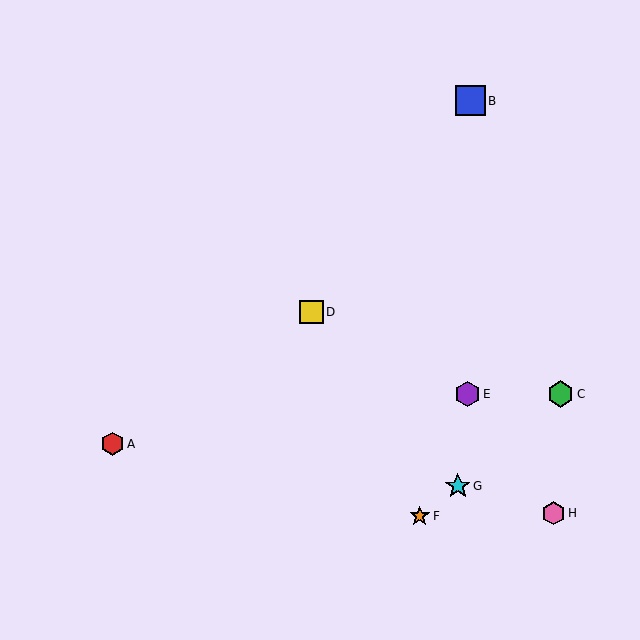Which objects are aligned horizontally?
Objects C, E are aligned horizontally.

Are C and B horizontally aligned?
No, C is at y≈394 and B is at y≈101.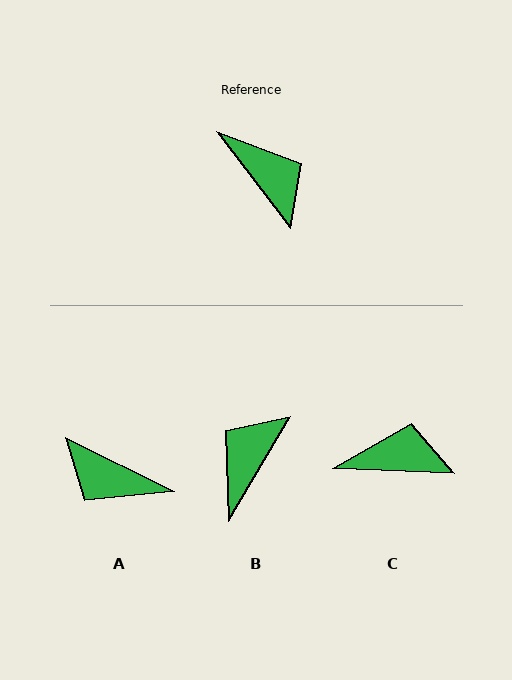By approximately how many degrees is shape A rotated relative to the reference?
Approximately 154 degrees clockwise.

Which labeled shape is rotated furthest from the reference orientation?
A, about 154 degrees away.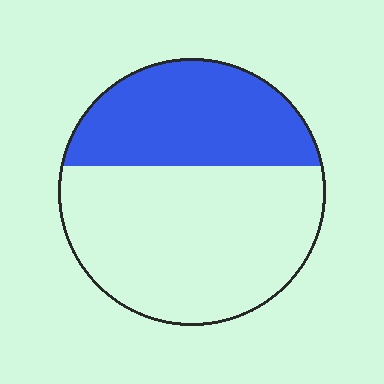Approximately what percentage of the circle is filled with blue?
Approximately 40%.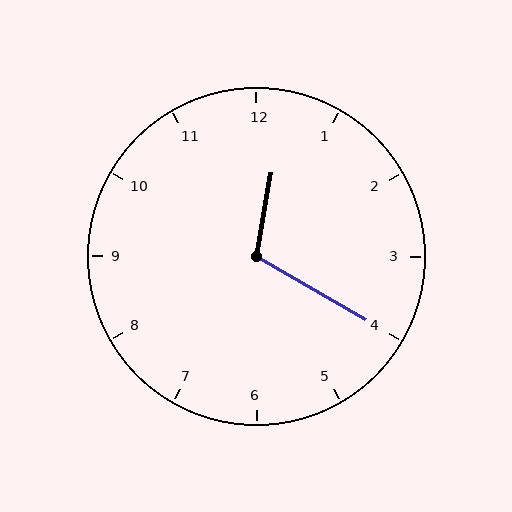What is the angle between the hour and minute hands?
Approximately 110 degrees.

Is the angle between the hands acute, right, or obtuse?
It is obtuse.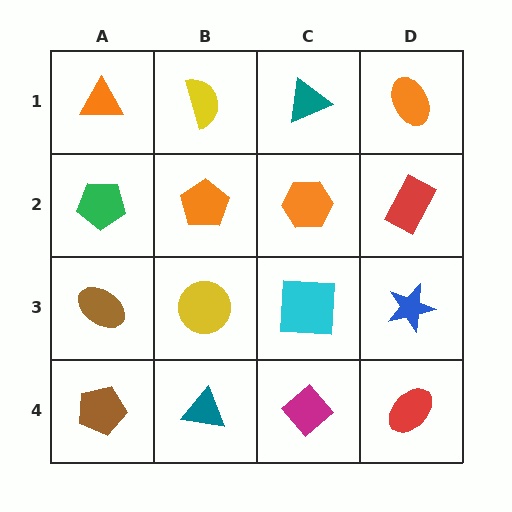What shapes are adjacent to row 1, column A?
A green pentagon (row 2, column A), a yellow semicircle (row 1, column B).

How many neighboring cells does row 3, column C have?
4.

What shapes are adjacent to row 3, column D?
A red rectangle (row 2, column D), a red ellipse (row 4, column D), a cyan square (row 3, column C).